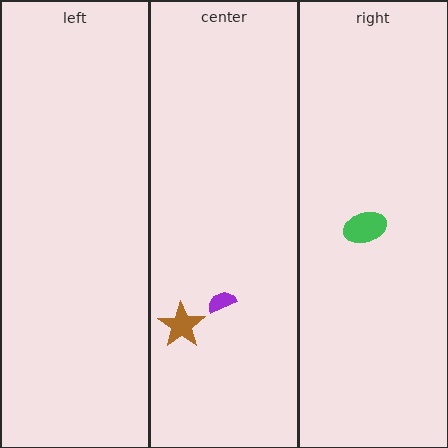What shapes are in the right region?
The green ellipse.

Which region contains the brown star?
The center region.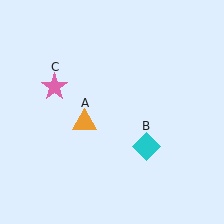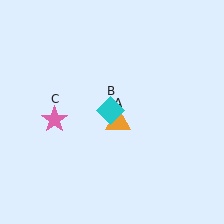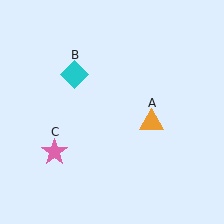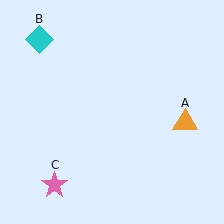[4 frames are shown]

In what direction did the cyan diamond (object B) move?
The cyan diamond (object B) moved up and to the left.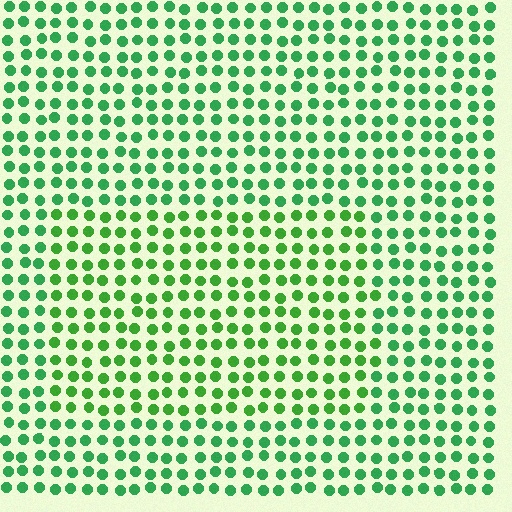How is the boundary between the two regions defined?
The boundary is defined purely by a slight shift in hue (about 22 degrees). Spacing, size, and orientation are identical on both sides.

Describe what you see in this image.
The image is filled with small green elements in a uniform arrangement. A rectangle-shaped region is visible where the elements are tinted to a slightly different hue, forming a subtle color boundary.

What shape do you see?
I see a rectangle.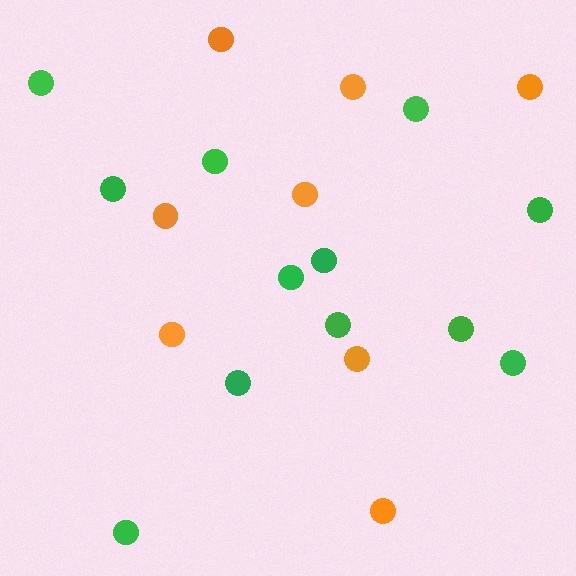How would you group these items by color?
There are 2 groups: one group of green circles (12) and one group of orange circles (8).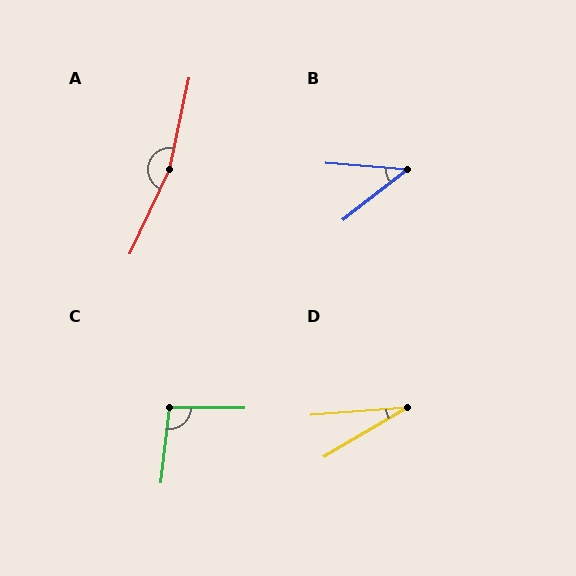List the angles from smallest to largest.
D (26°), B (43°), C (97°), A (167°).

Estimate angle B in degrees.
Approximately 43 degrees.